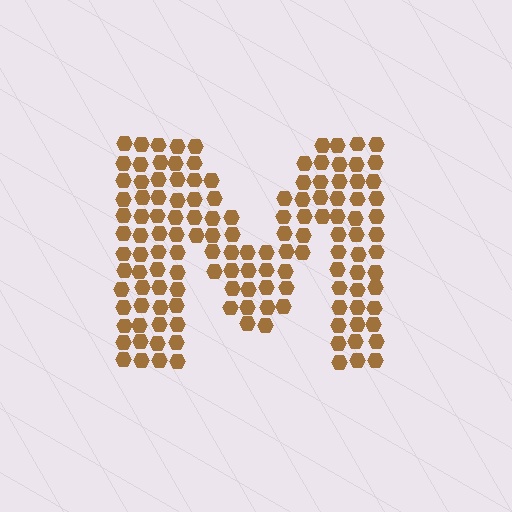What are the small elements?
The small elements are hexagons.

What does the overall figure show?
The overall figure shows the letter M.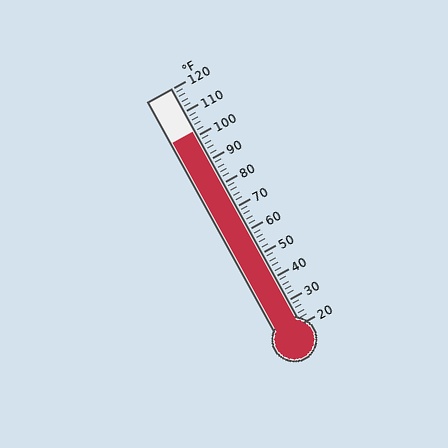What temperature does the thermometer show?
The thermometer shows approximately 102°F.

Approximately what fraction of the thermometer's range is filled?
The thermometer is filled to approximately 80% of its range.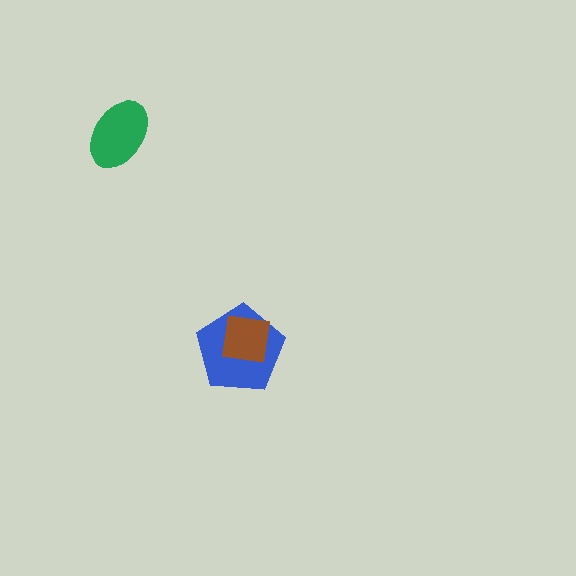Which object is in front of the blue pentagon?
The brown square is in front of the blue pentagon.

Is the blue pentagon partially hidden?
Yes, it is partially covered by another shape.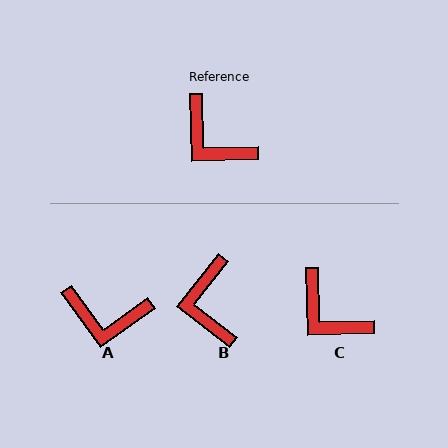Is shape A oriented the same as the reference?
No, it is off by about 34 degrees.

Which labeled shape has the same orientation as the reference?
C.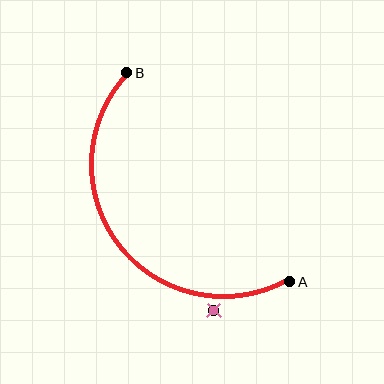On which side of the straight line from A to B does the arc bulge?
The arc bulges below and to the left of the straight line connecting A and B.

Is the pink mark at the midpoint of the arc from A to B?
No — the pink mark does not lie on the arc at all. It sits slightly outside the curve.